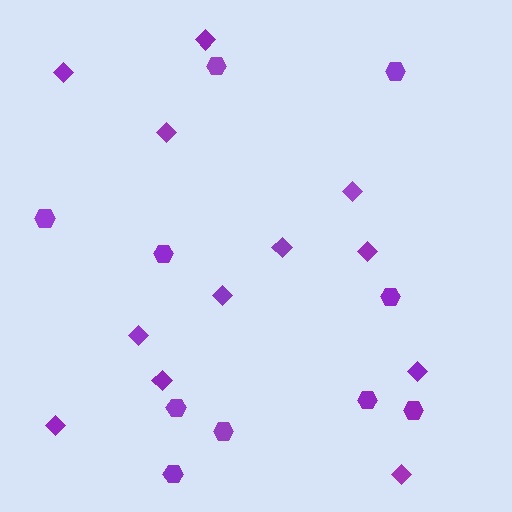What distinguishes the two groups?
There are 2 groups: one group of hexagons (10) and one group of diamonds (12).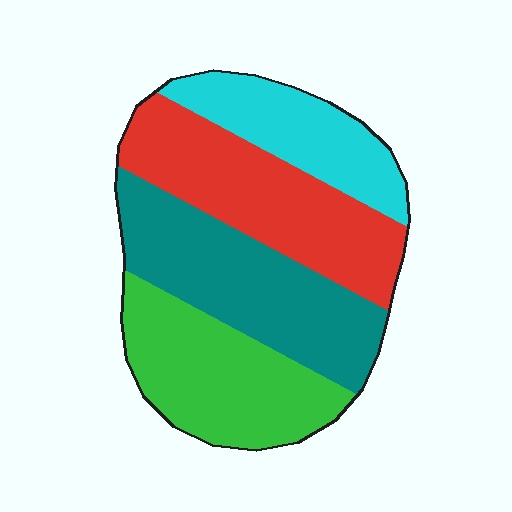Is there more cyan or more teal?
Teal.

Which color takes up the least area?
Cyan, at roughly 20%.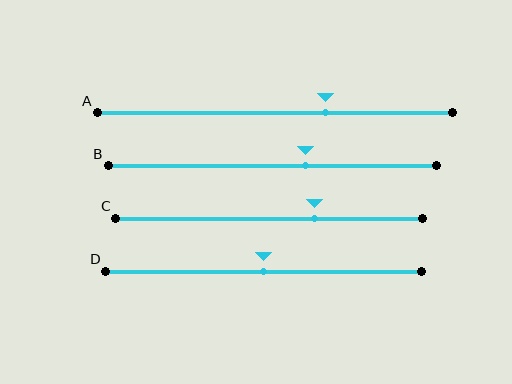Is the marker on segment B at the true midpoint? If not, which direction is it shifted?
No, the marker on segment B is shifted to the right by about 10% of the segment length.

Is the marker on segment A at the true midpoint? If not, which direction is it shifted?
No, the marker on segment A is shifted to the right by about 14% of the segment length.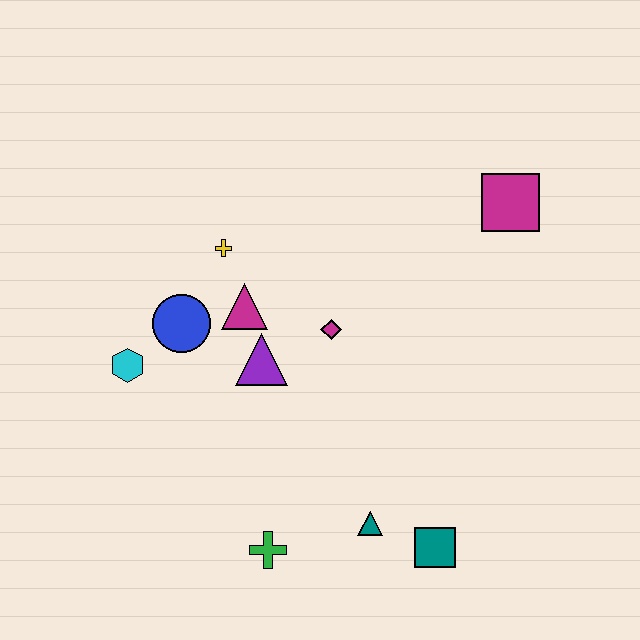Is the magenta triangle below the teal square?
No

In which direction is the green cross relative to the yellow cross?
The green cross is below the yellow cross.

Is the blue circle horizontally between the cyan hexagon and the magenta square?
Yes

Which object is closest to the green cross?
The teal triangle is closest to the green cross.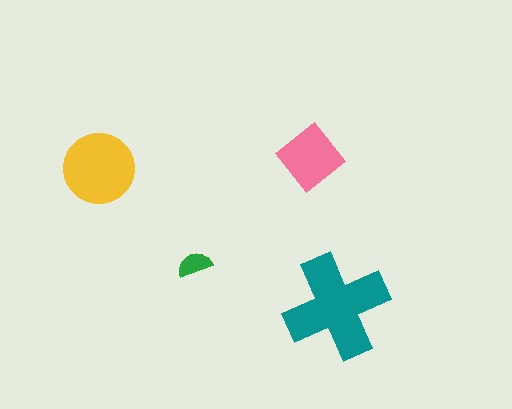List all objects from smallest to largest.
The green semicircle, the pink diamond, the yellow circle, the teal cross.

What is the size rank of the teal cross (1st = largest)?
1st.